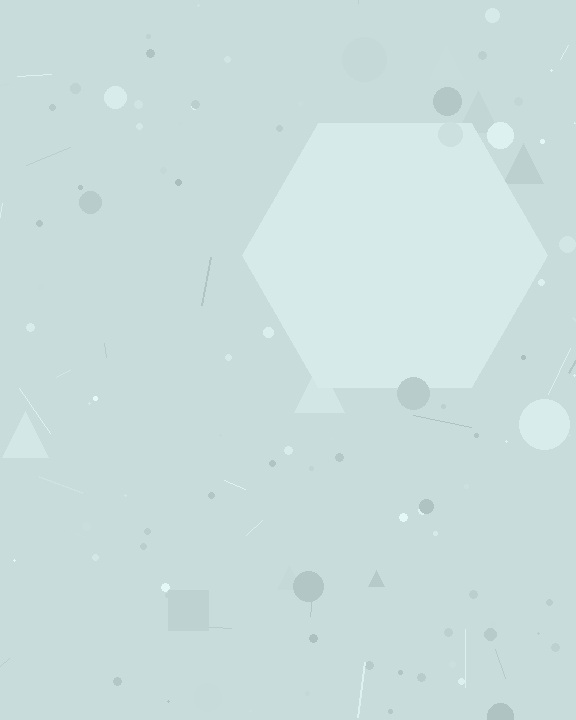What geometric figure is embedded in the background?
A hexagon is embedded in the background.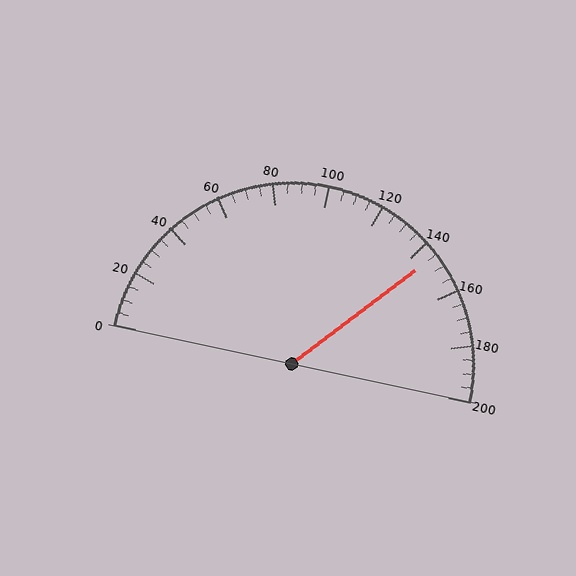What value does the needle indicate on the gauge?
The needle indicates approximately 145.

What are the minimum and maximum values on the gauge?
The gauge ranges from 0 to 200.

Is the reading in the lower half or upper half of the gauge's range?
The reading is in the upper half of the range (0 to 200).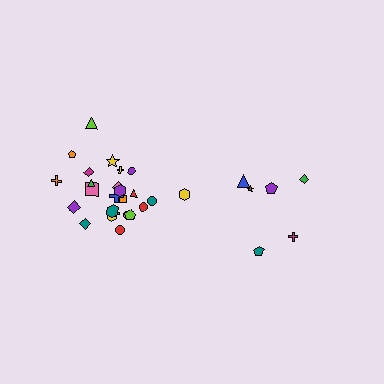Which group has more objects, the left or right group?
The left group.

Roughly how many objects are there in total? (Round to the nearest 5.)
Roughly 30 objects in total.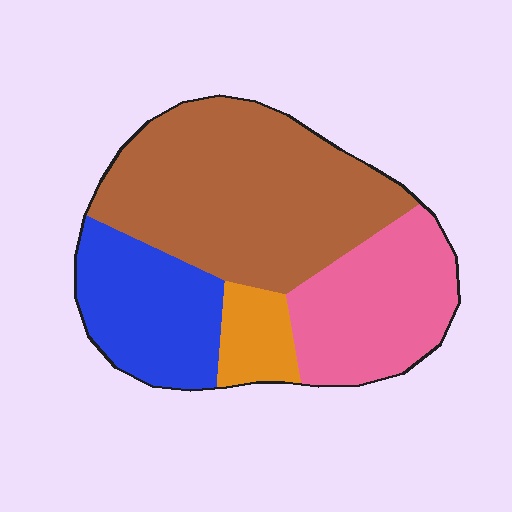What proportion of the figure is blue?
Blue takes up about one fifth (1/5) of the figure.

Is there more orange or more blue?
Blue.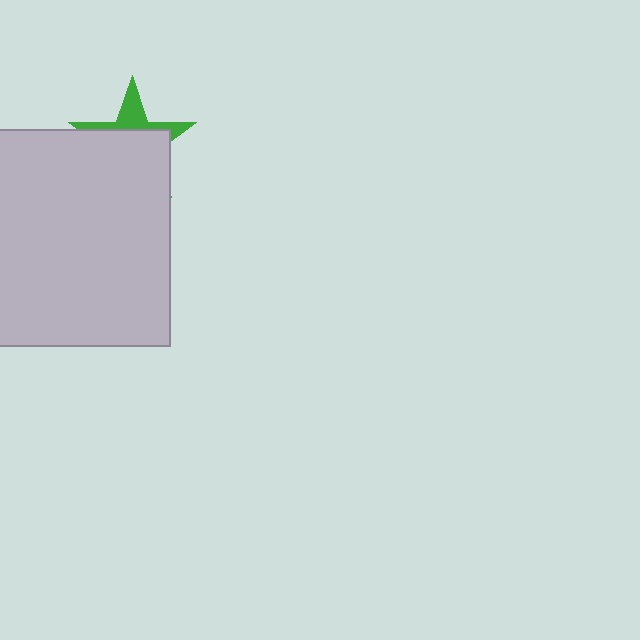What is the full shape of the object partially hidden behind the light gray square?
The partially hidden object is a green star.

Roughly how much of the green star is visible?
A small part of it is visible (roughly 33%).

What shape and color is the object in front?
The object in front is a light gray square.